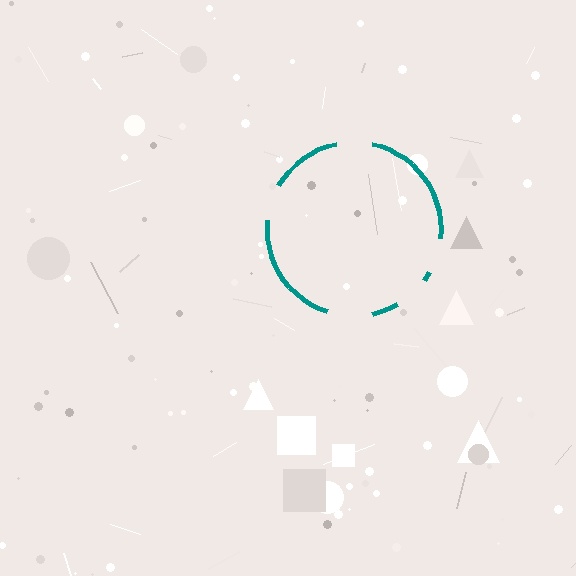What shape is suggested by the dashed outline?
The dashed outline suggests a circle.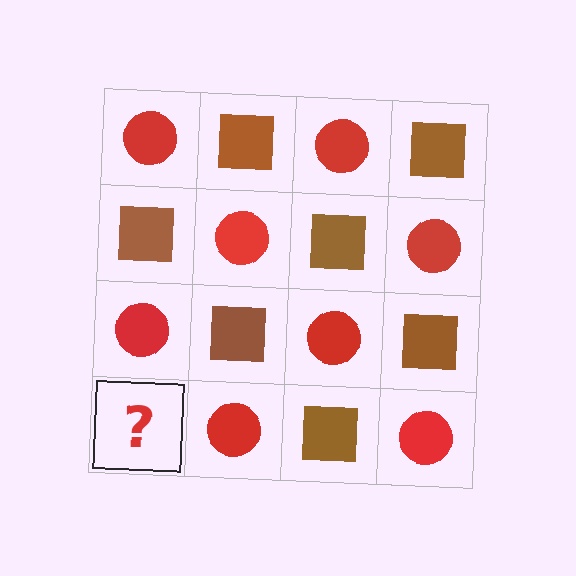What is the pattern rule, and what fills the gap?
The rule is that it alternates red circle and brown square in a checkerboard pattern. The gap should be filled with a brown square.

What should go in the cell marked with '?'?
The missing cell should contain a brown square.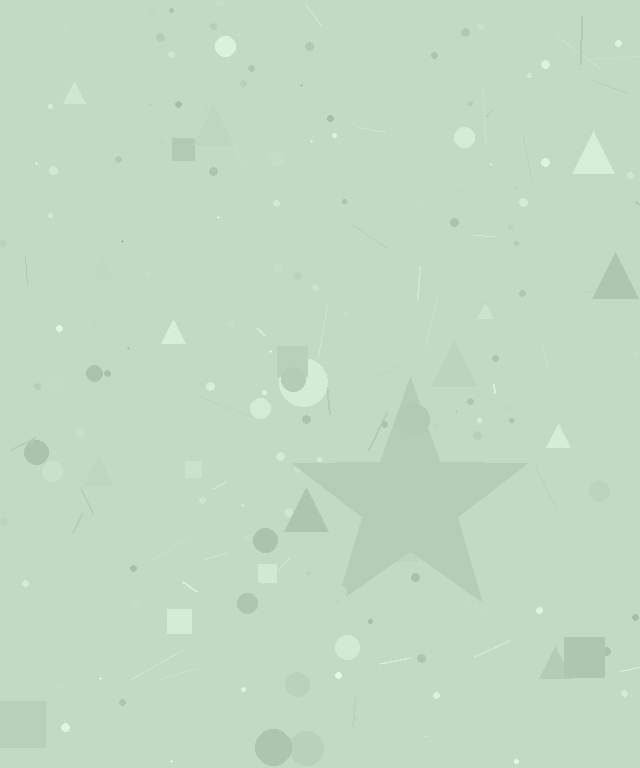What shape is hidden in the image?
A star is hidden in the image.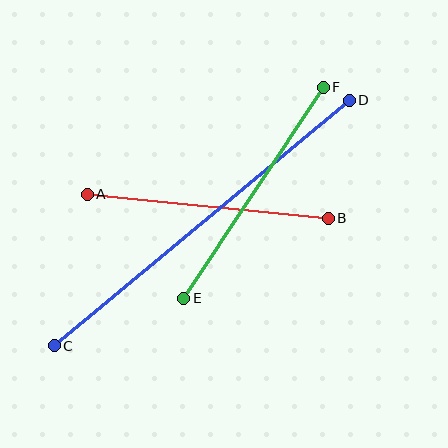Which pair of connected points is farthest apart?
Points C and D are farthest apart.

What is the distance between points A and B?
The distance is approximately 242 pixels.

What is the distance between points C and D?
The distance is approximately 384 pixels.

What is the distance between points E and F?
The distance is approximately 253 pixels.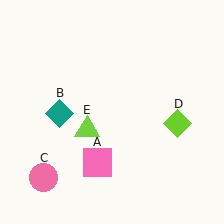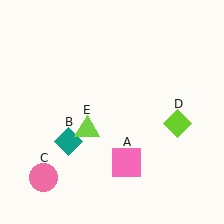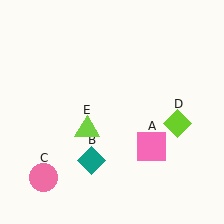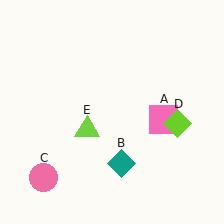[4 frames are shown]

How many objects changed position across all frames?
2 objects changed position: pink square (object A), teal diamond (object B).